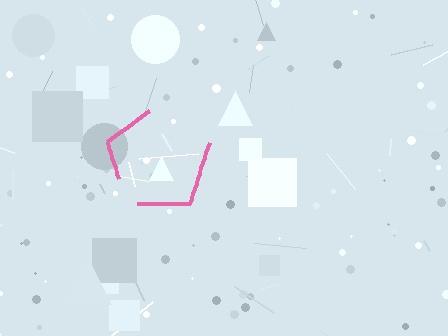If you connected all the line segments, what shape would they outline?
They would outline a pentagon.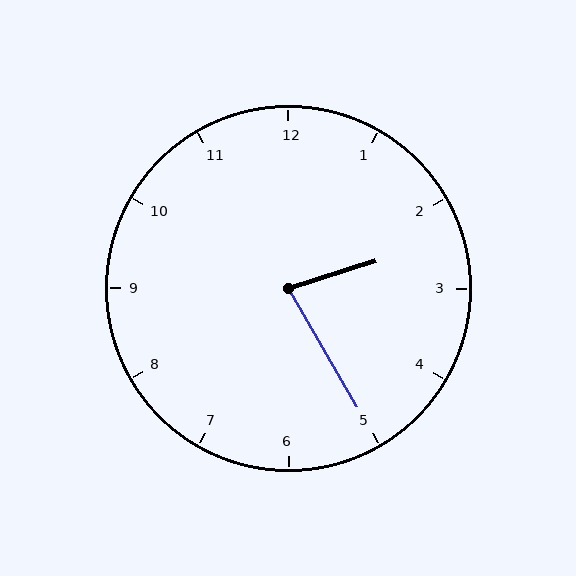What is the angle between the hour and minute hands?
Approximately 78 degrees.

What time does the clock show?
2:25.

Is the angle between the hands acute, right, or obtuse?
It is acute.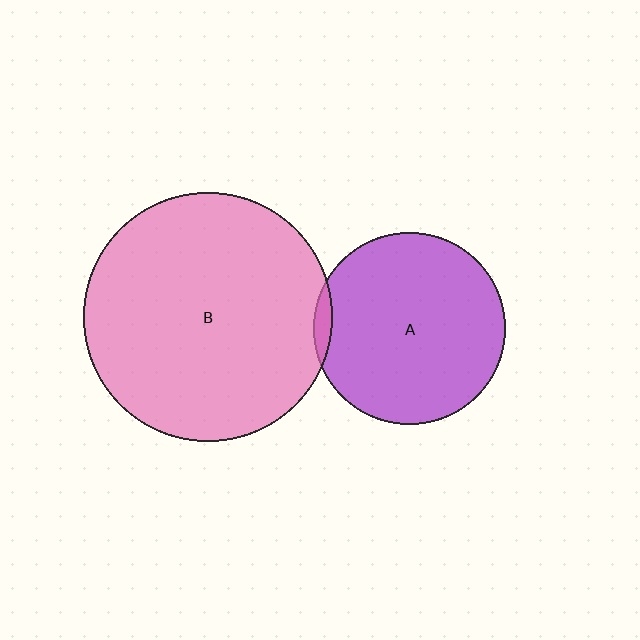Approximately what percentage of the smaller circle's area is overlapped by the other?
Approximately 5%.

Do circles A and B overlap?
Yes.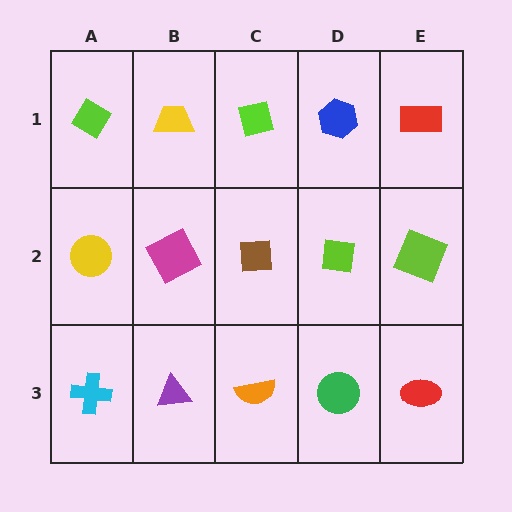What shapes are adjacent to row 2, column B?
A yellow trapezoid (row 1, column B), a purple triangle (row 3, column B), a yellow circle (row 2, column A), a brown square (row 2, column C).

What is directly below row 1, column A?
A yellow circle.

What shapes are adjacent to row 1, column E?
A lime square (row 2, column E), a blue hexagon (row 1, column D).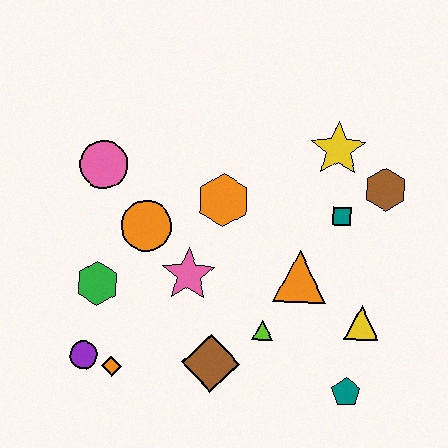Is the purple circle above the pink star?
No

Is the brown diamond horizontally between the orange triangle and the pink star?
Yes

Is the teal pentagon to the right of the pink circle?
Yes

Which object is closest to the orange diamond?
The purple circle is closest to the orange diamond.